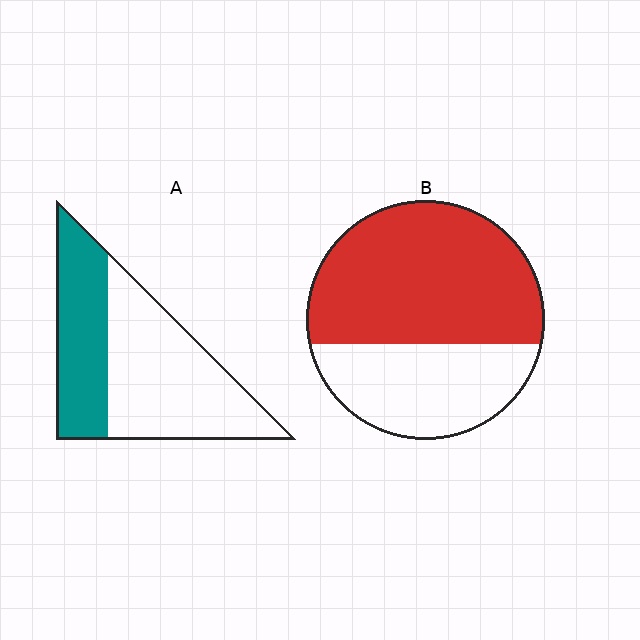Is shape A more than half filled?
No.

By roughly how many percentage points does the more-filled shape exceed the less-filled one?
By roughly 25 percentage points (B over A).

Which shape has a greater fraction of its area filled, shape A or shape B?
Shape B.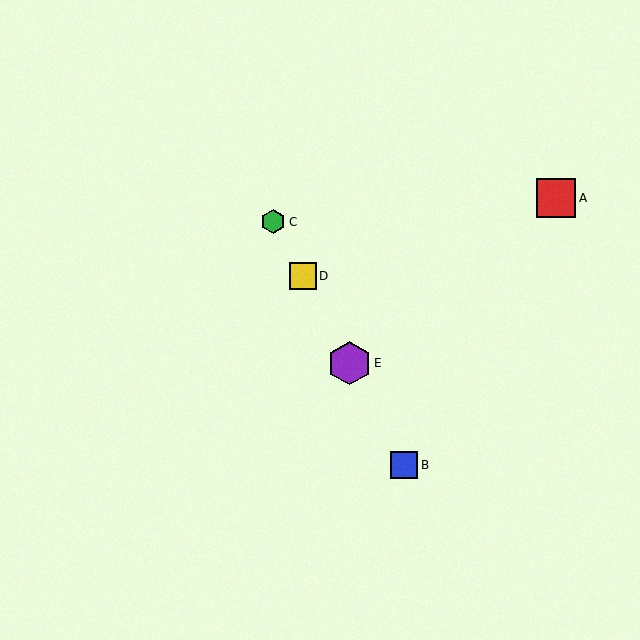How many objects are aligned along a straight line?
4 objects (B, C, D, E) are aligned along a straight line.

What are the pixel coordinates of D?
Object D is at (303, 276).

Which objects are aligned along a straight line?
Objects B, C, D, E are aligned along a straight line.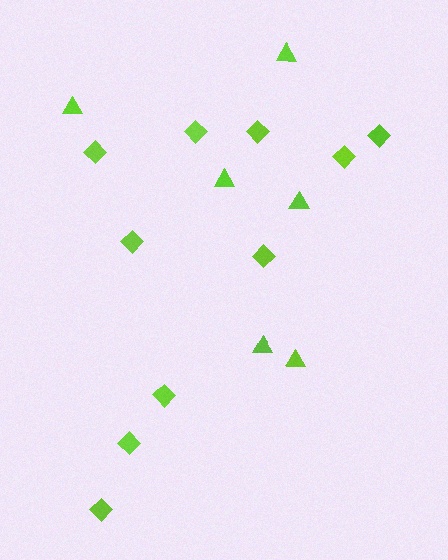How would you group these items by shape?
There are 2 groups: one group of triangles (6) and one group of diamonds (10).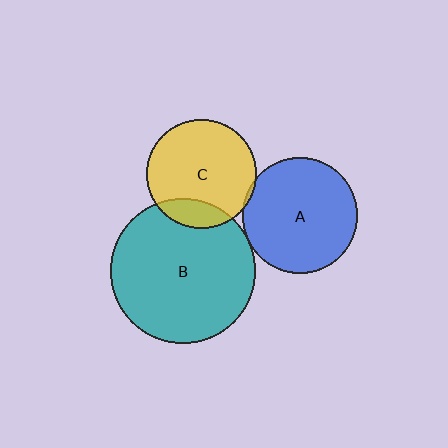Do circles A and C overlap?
Yes.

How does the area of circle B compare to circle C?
Approximately 1.8 times.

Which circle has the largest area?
Circle B (teal).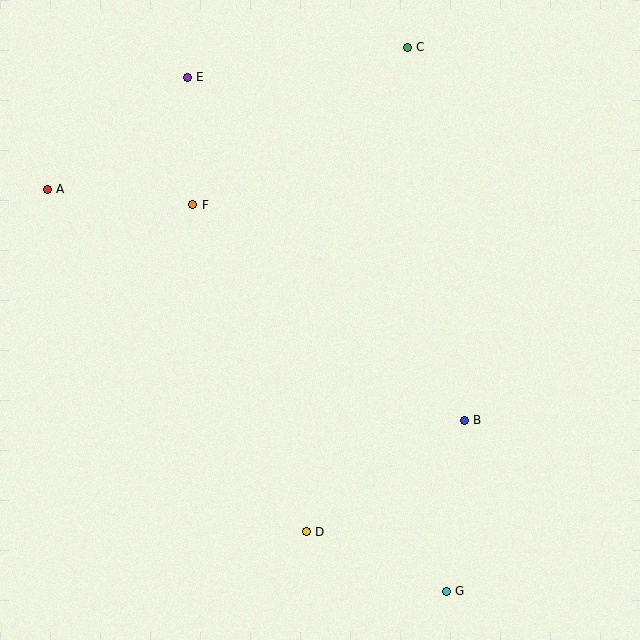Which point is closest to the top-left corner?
Point A is closest to the top-left corner.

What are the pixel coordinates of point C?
Point C is at (407, 47).